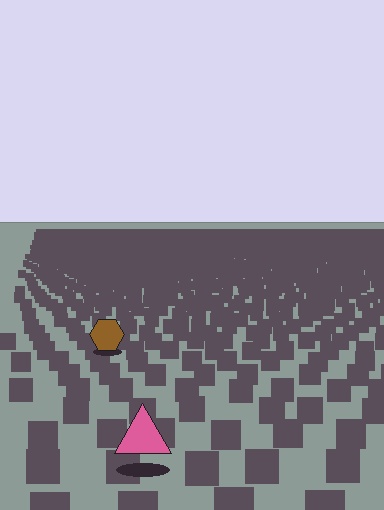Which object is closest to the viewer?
The pink triangle is closest. The texture marks near it are larger and more spread out.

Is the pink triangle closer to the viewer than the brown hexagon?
Yes. The pink triangle is closer — you can tell from the texture gradient: the ground texture is coarser near it.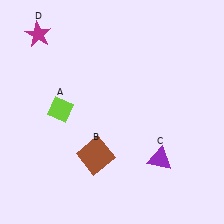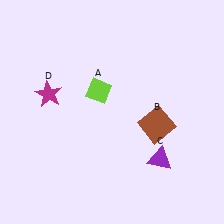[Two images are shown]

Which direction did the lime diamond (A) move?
The lime diamond (A) moved right.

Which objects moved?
The objects that moved are: the lime diamond (A), the brown square (B), the magenta star (D).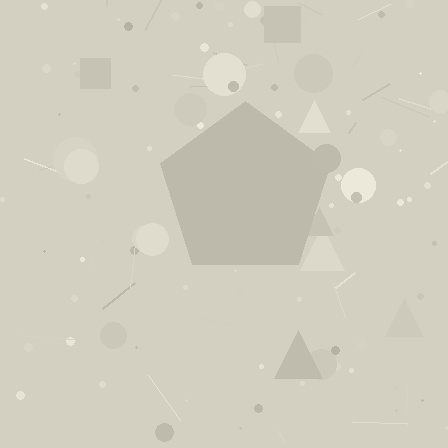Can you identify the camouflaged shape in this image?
The camouflaged shape is a pentagon.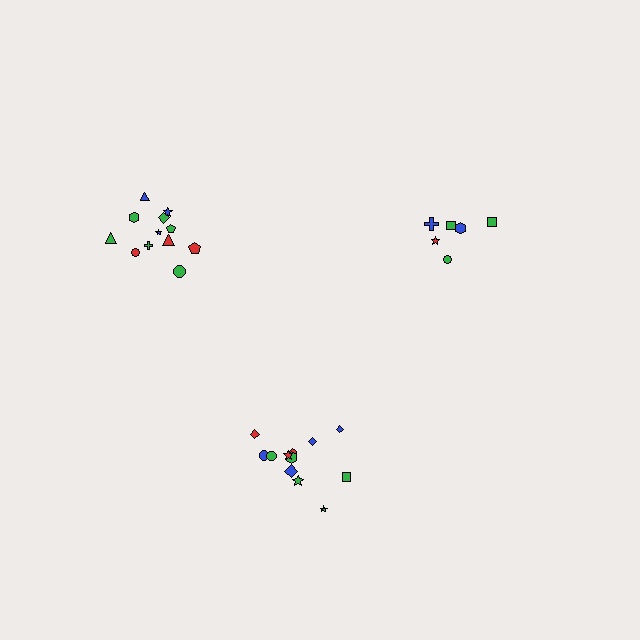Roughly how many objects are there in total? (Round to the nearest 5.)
Roughly 30 objects in total.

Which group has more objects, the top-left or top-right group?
The top-left group.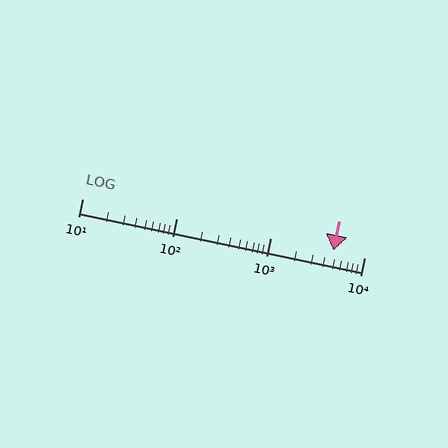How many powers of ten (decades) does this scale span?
The scale spans 3 decades, from 10 to 10000.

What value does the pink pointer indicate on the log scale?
The pointer indicates approximately 4700.